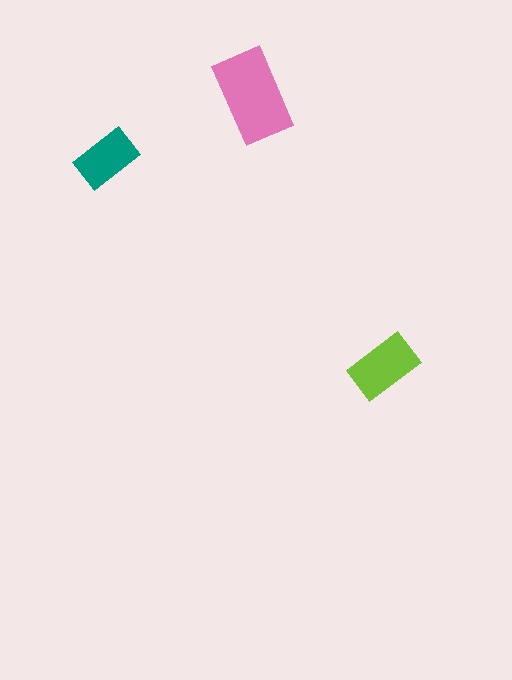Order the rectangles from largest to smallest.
the pink one, the lime one, the teal one.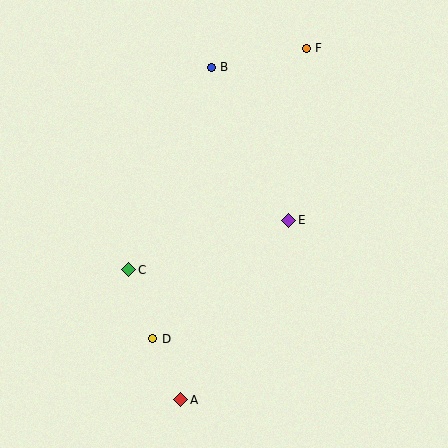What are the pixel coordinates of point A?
Point A is at (181, 400).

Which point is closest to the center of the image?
Point E at (289, 220) is closest to the center.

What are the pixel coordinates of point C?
Point C is at (129, 270).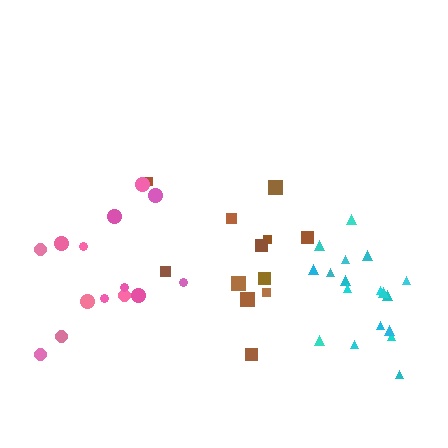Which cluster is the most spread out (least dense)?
Brown.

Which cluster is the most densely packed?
Cyan.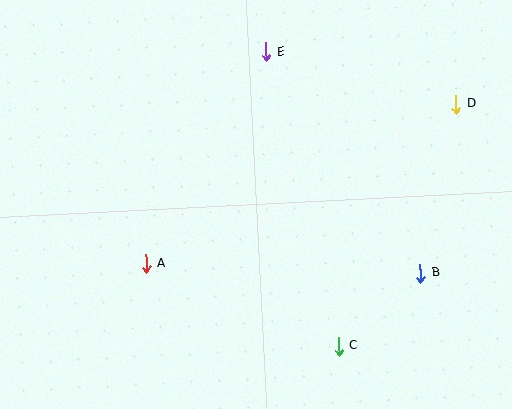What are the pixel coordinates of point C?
Point C is at (339, 346).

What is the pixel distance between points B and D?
The distance between B and D is 173 pixels.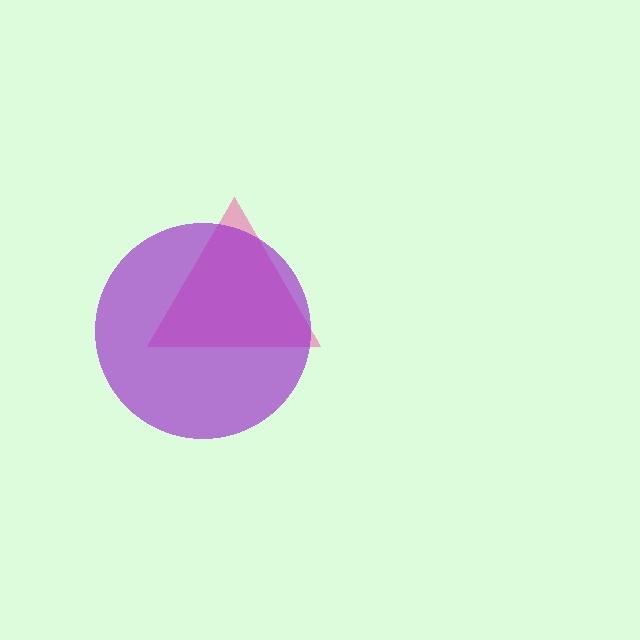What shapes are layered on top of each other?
The layered shapes are: a pink triangle, a purple circle.